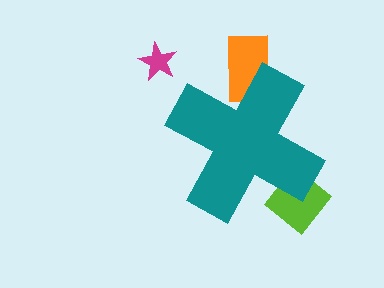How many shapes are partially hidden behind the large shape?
2 shapes are partially hidden.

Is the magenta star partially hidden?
No, the magenta star is fully visible.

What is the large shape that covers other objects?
A teal cross.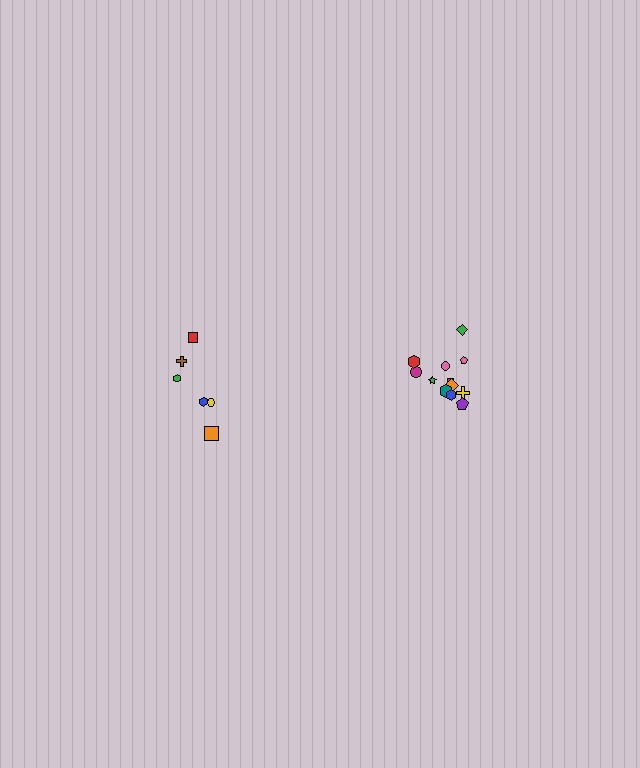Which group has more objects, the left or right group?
The right group.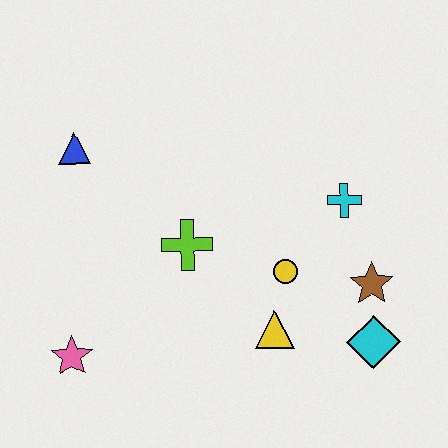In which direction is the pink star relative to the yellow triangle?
The pink star is to the left of the yellow triangle.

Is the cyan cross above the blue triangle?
No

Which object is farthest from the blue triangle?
The cyan diamond is farthest from the blue triangle.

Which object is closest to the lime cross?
The yellow circle is closest to the lime cross.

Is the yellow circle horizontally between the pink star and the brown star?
Yes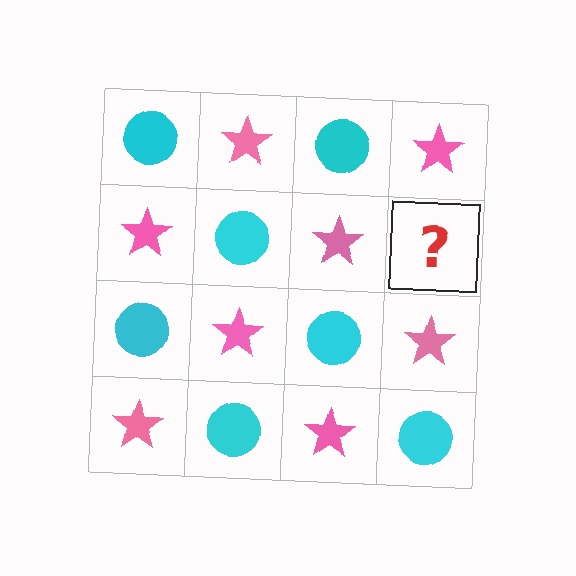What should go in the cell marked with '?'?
The missing cell should contain a cyan circle.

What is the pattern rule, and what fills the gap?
The rule is that it alternates cyan circle and pink star in a checkerboard pattern. The gap should be filled with a cyan circle.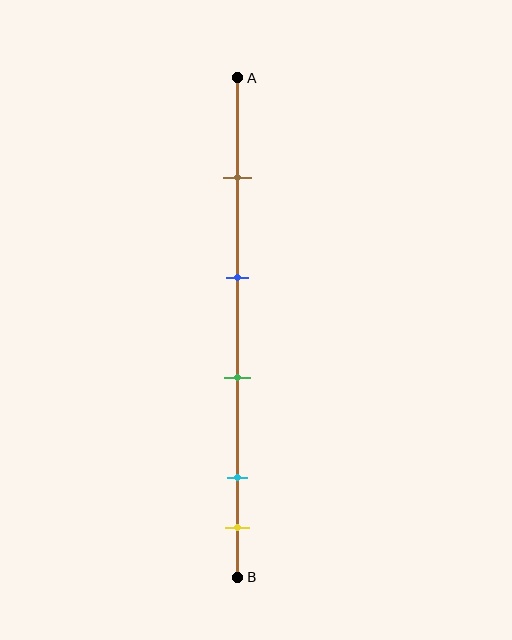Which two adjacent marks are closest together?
The cyan and yellow marks are the closest adjacent pair.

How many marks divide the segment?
There are 5 marks dividing the segment.